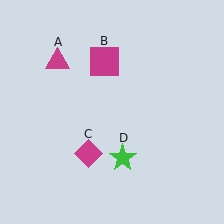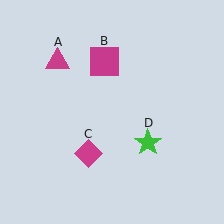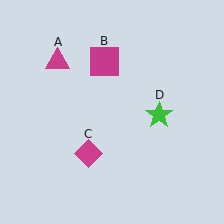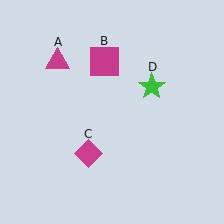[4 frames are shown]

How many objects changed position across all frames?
1 object changed position: green star (object D).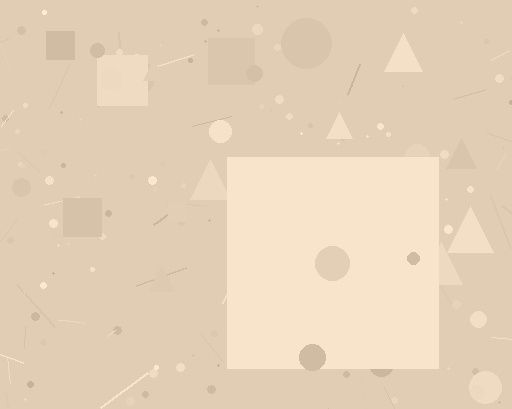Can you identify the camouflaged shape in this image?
The camouflaged shape is a square.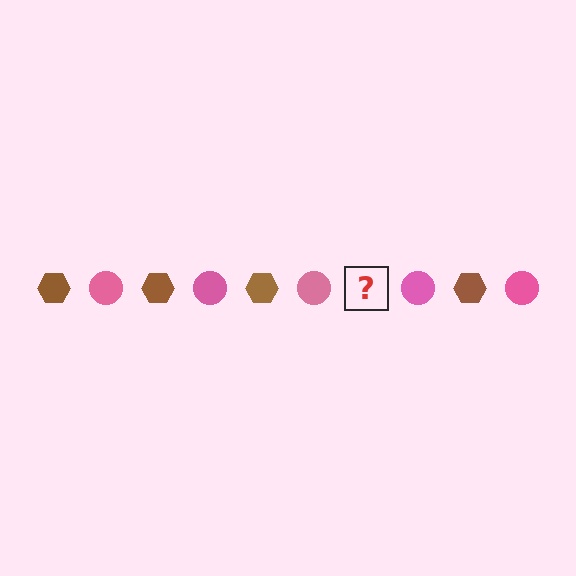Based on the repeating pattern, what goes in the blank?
The blank should be a brown hexagon.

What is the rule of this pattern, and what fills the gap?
The rule is that the pattern alternates between brown hexagon and pink circle. The gap should be filled with a brown hexagon.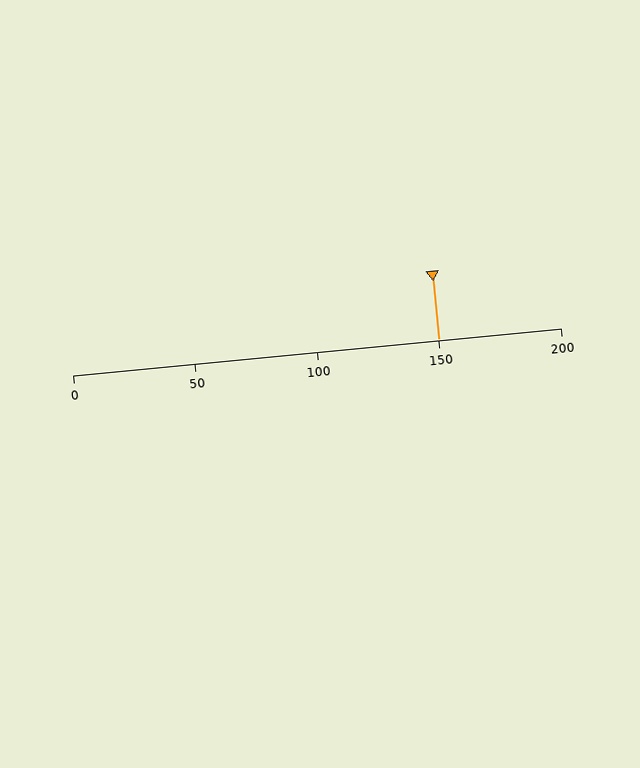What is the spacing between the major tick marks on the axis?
The major ticks are spaced 50 apart.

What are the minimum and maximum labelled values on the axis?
The axis runs from 0 to 200.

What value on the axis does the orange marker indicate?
The marker indicates approximately 150.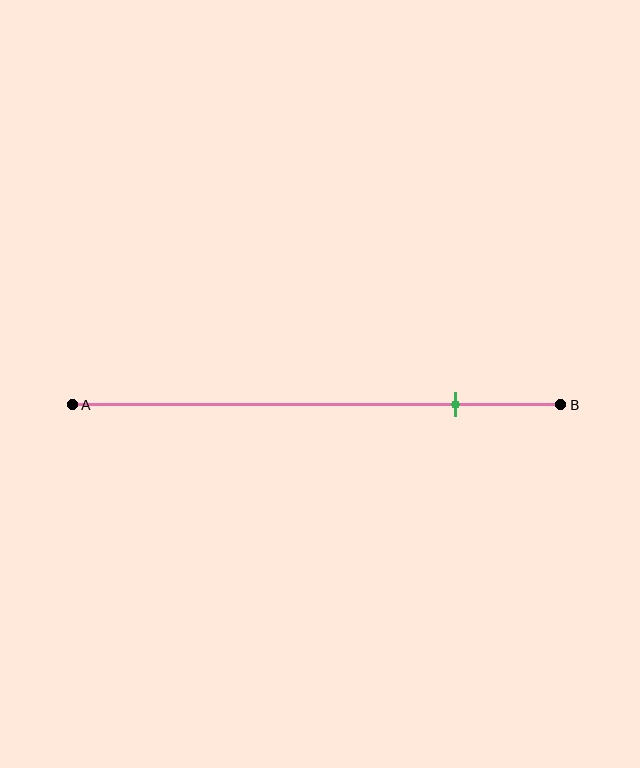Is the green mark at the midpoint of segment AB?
No, the mark is at about 80% from A, not at the 50% midpoint.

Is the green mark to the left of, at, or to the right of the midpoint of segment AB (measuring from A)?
The green mark is to the right of the midpoint of segment AB.